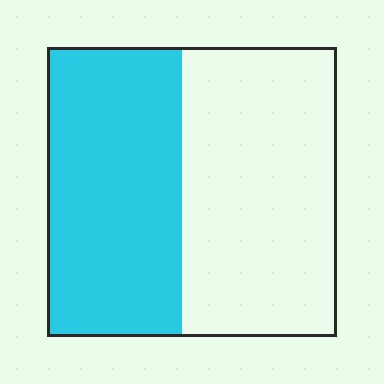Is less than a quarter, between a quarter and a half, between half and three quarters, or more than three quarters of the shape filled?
Between a quarter and a half.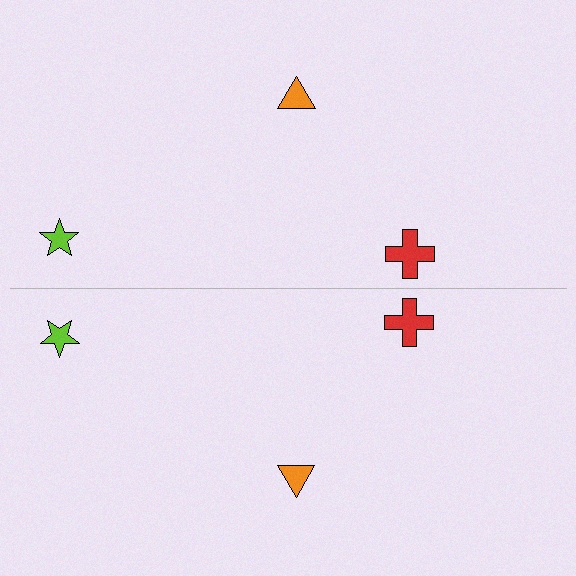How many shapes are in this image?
There are 6 shapes in this image.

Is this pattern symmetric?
Yes, this pattern has bilateral (reflection) symmetry.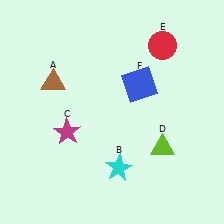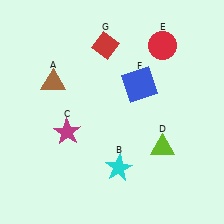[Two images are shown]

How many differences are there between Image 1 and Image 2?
There is 1 difference between the two images.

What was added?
A red diamond (G) was added in Image 2.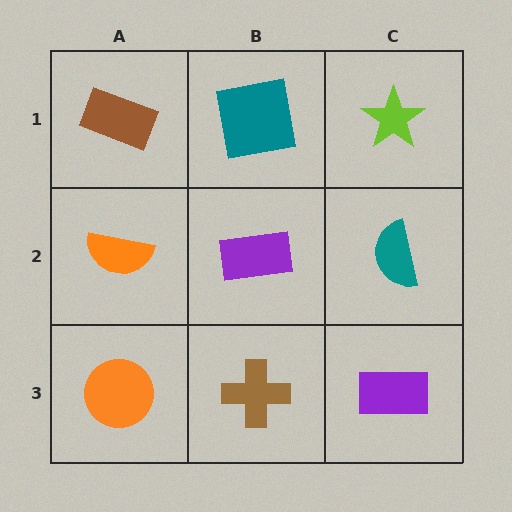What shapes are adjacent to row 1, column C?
A teal semicircle (row 2, column C), a teal square (row 1, column B).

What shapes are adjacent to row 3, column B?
A purple rectangle (row 2, column B), an orange circle (row 3, column A), a purple rectangle (row 3, column C).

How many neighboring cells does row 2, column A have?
3.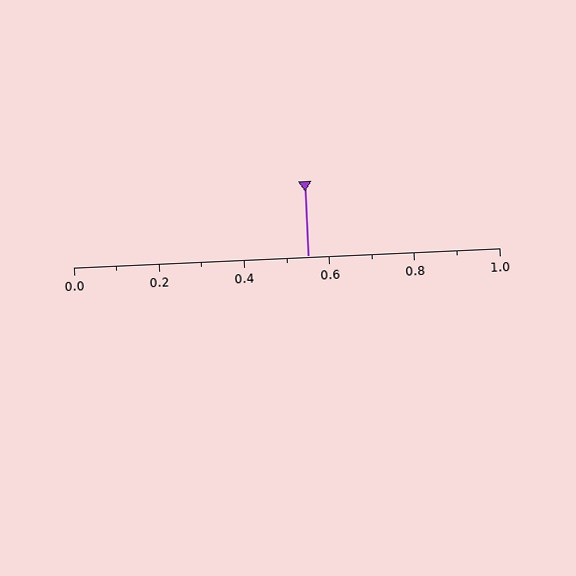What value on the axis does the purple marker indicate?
The marker indicates approximately 0.55.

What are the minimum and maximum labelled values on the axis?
The axis runs from 0.0 to 1.0.